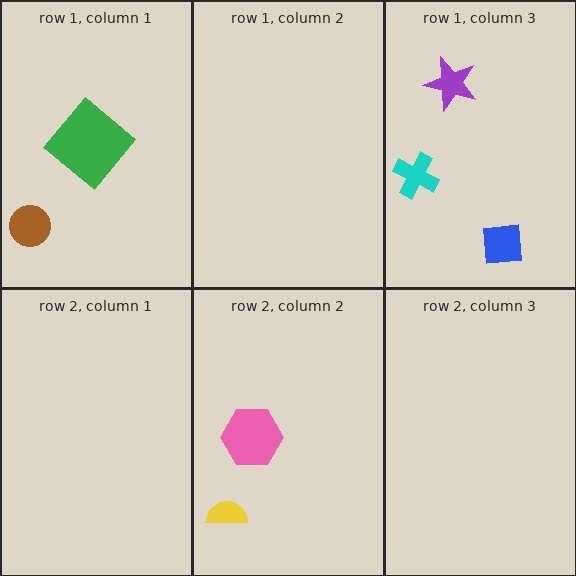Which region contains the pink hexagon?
The row 2, column 2 region.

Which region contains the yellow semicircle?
The row 2, column 2 region.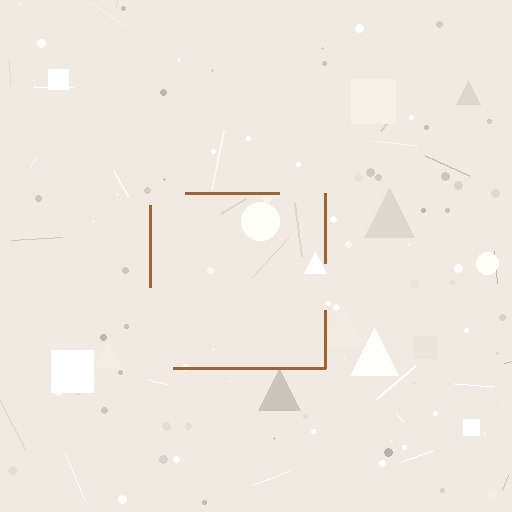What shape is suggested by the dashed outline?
The dashed outline suggests a square.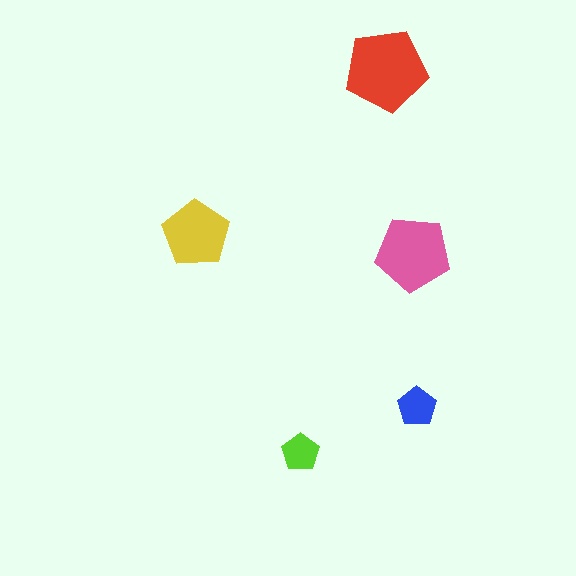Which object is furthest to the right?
The blue pentagon is rightmost.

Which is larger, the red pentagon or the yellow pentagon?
The red one.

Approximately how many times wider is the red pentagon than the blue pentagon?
About 2 times wider.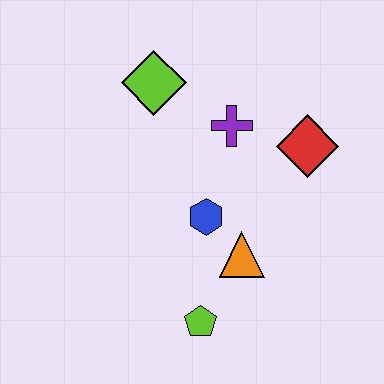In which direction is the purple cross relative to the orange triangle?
The purple cross is above the orange triangle.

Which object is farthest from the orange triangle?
The lime diamond is farthest from the orange triangle.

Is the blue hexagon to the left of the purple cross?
Yes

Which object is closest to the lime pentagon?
The orange triangle is closest to the lime pentagon.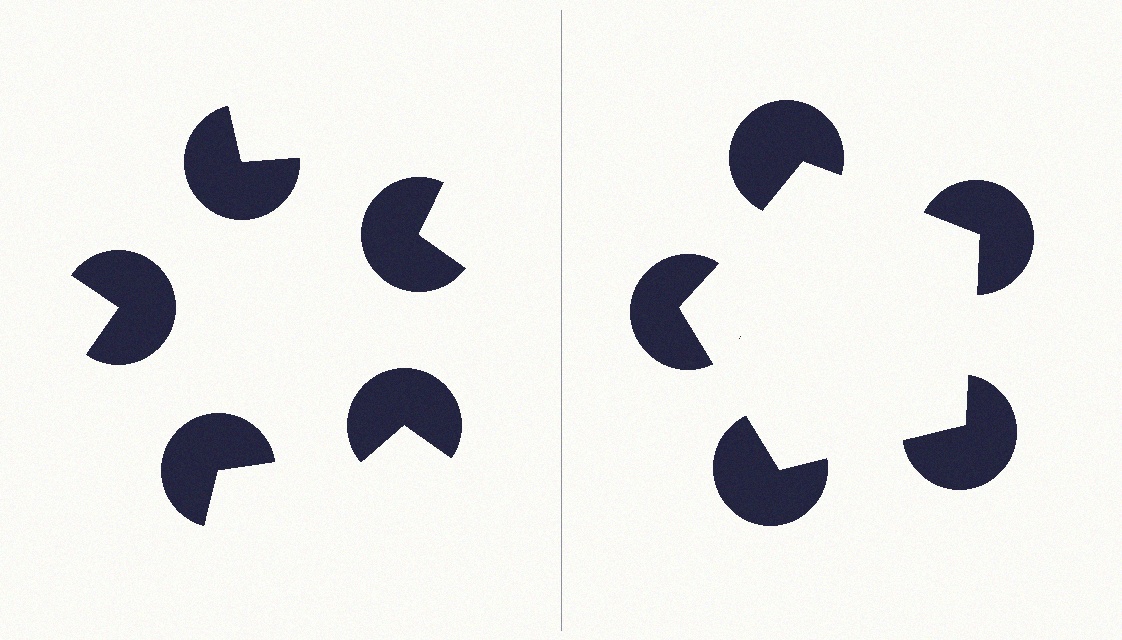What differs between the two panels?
The pac-man discs are positioned identically on both sides; only the wedge orientations differ. On the right they align to a pentagon; on the left they are misaligned.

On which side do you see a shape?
An illusory pentagon appears on the right side. On the left side the wedge cuts are rotated, so no coherent shape forms.